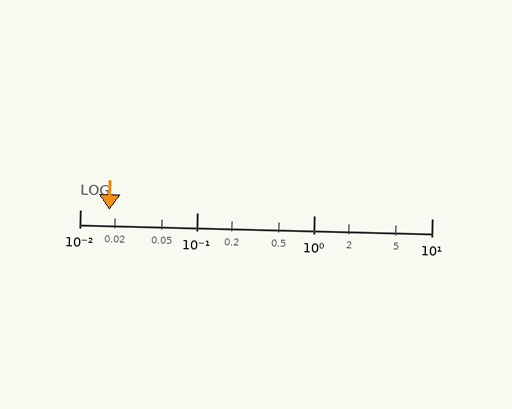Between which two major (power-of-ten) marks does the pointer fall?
The pointer is between 0.01 and 0.1.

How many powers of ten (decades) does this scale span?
The scale spans 3 decades, from 0.01 to 10.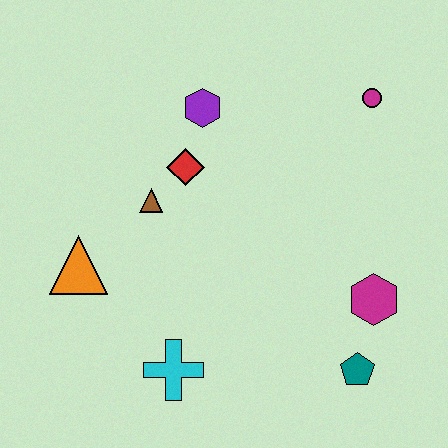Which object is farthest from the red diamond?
The teal pentagon is farthest from the red diamond.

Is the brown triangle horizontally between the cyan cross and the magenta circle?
No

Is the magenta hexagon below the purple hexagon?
Yes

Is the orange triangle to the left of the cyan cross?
Yes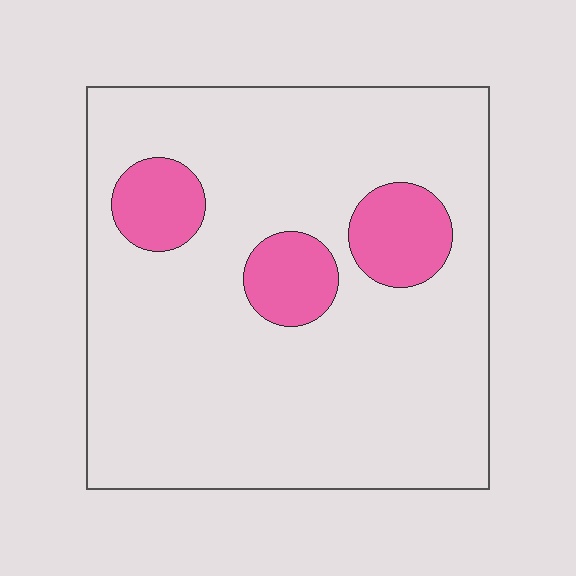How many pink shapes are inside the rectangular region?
3.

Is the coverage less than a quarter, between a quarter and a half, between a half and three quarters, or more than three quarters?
Less than a quarter.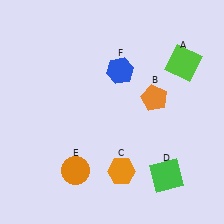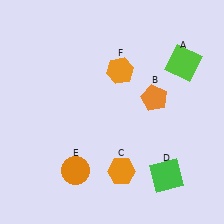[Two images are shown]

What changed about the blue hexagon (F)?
In Image 1, F is blue. In Image 2, it changed to orange.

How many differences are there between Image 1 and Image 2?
There is 1 difference between the two images.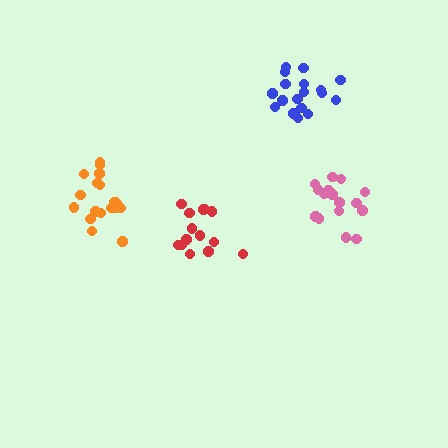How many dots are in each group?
Group 1: 18 dots, Group 2: 18 dots, Group 3: 19 dots, Group 4: 14 dots (69 total).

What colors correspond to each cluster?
The clusters are colored: pink, blue, orange, red.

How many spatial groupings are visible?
There are 4 spatial groupings.